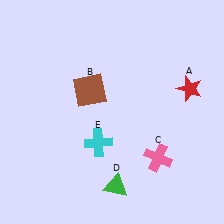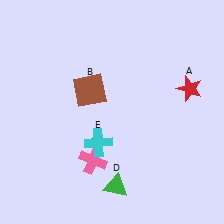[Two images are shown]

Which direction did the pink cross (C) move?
The pink cross (C) moved left.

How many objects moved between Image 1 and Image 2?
1 object moved between the two images.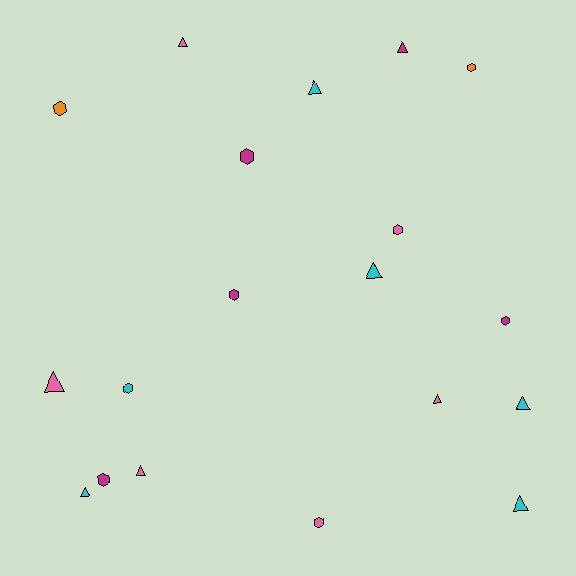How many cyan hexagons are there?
There is 1 cyan hexagon.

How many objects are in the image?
There are 19 objects.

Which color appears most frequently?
Cyan, with 6 objects.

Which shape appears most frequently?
Triangle, with 10 objects.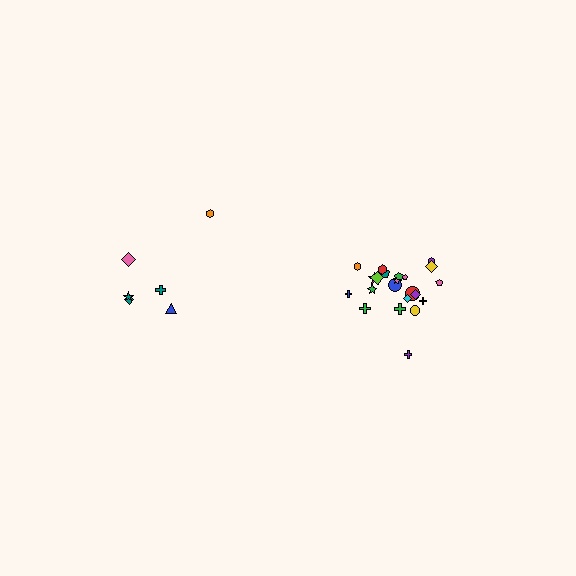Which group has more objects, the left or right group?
The right group.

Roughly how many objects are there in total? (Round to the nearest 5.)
Roughly 30 objects in total.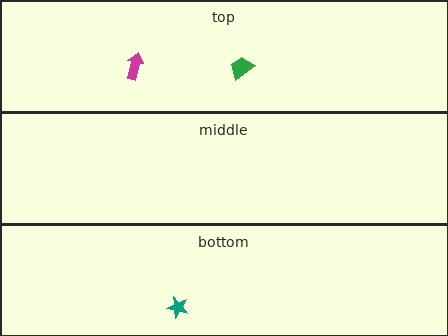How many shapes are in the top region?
2.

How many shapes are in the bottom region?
1.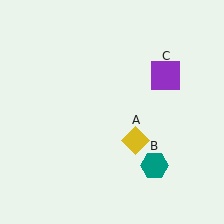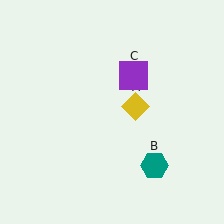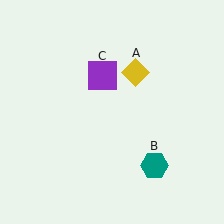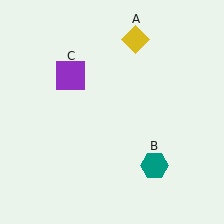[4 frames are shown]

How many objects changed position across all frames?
2 objects changed position: yellow diamond (object A), purple square (object C).